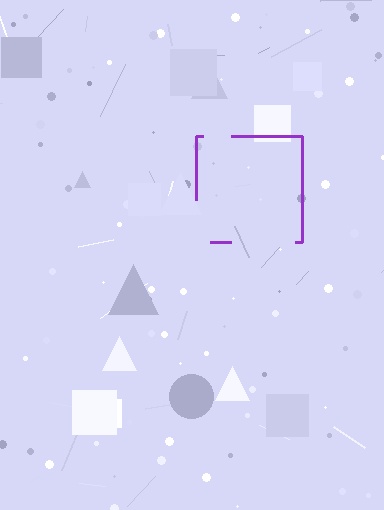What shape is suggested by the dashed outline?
The dashed outline suggests a square.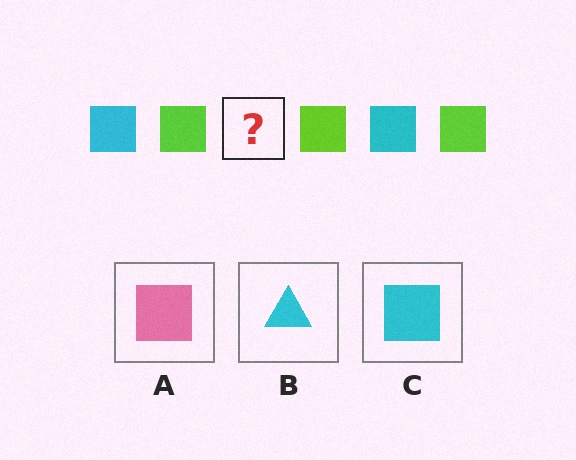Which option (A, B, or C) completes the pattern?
C.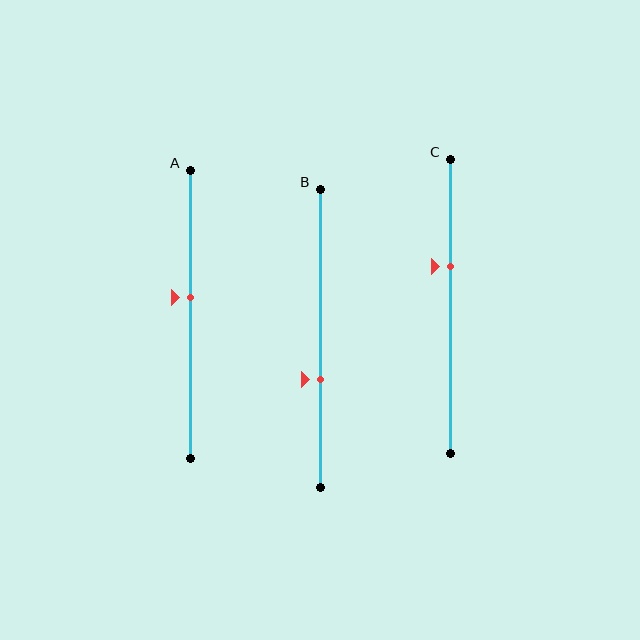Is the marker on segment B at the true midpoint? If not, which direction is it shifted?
No, the marker on segment B is shifted downward by about 14% of the segment length.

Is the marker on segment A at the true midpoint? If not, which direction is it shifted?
No, the marker on segment A is shifted upward by about 6% of the segment length.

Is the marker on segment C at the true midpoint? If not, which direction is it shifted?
No, the marker on segment C is shifted upward by about 14% of the segment length.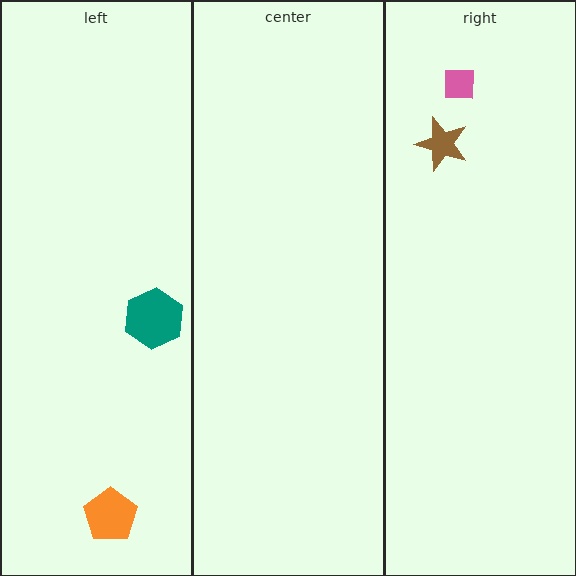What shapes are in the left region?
The teal hexagon, the orange pentagon.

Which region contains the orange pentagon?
The left region.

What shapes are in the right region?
The brown star, the pink square.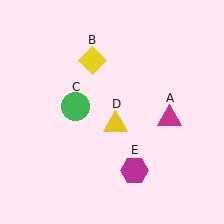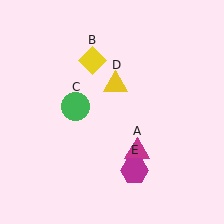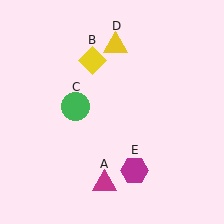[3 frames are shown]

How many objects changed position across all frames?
2 objects changed position: magenta triangle (object A), yellow triangle (object D).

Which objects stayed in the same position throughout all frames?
Yellow diamond (object B) and green circle (object C) and magenta hexagon (object E) remained stationary.